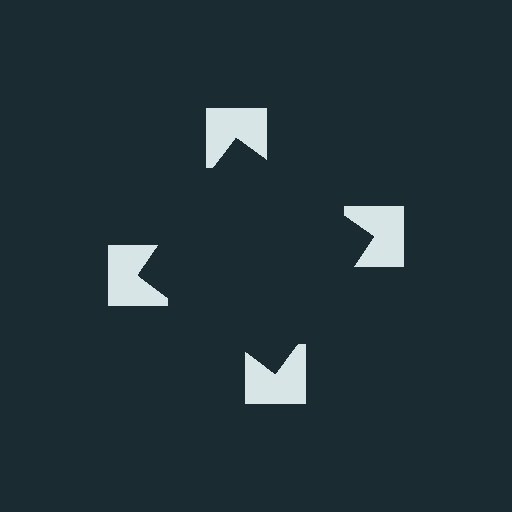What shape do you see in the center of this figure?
An illusory square — its edges are inferred from the aligned wedge cuts in the notched squares, not physically drawn.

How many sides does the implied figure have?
4 sides.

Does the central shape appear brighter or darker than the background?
It typically appears slightly darker than the background, even though no actual brightness change is drawn.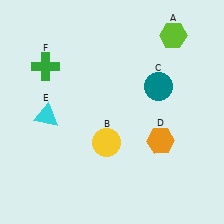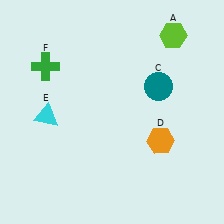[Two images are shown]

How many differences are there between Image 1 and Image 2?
There is 1 difference between the two images.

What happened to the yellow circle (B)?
The yellow circle (B) was removed in Image 2. It was in the bottom-left area of Image 1.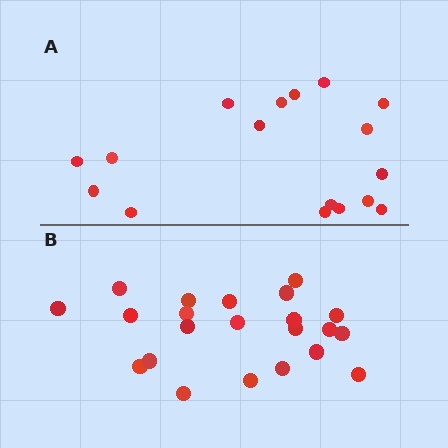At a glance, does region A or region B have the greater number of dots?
Region B (the bottom region) has more dots.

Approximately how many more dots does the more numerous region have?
Region B has about 5 more dots than region A.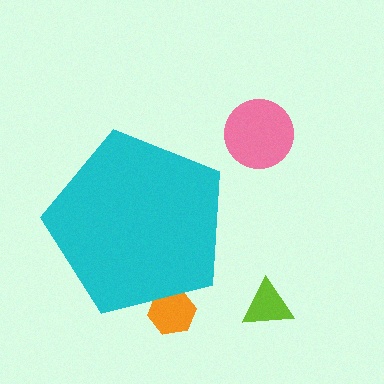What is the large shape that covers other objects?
A cyan pentagon.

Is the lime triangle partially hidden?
No, the lime triangle is fully visible.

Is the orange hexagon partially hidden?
Yes, the orange hexagon is partially hidden behind the cyan pentagon.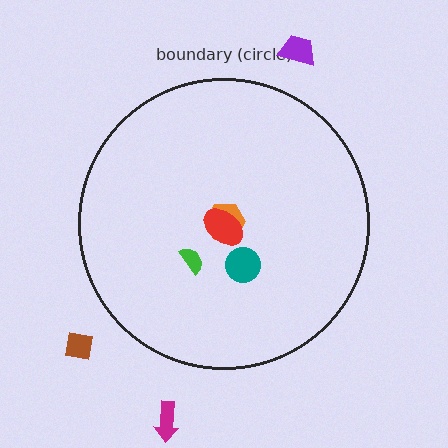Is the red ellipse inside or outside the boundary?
Inside.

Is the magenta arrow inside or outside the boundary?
Outside.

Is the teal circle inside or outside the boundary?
Inside.